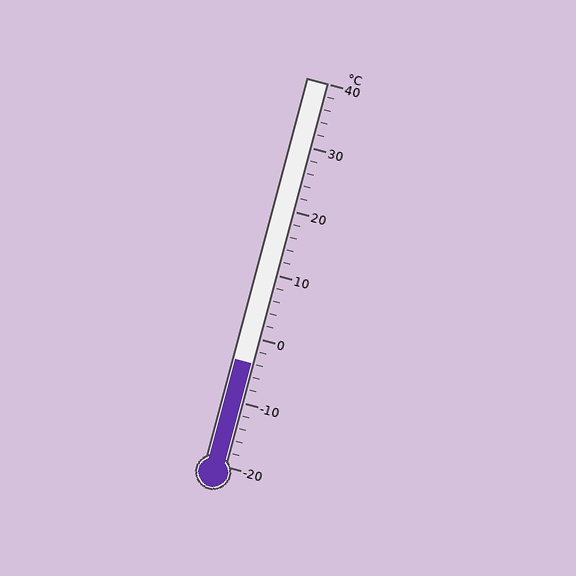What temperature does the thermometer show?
The thermometer shows approximately -4°C.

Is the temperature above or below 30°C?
The temperature is below 30°C.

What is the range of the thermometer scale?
The thermometer scale ranges from -20°C to 40°C.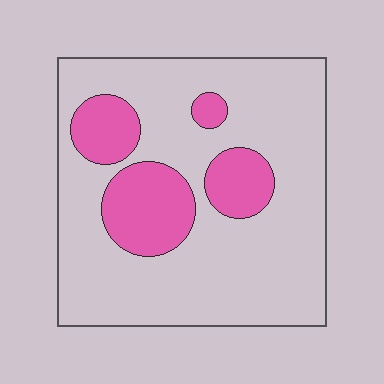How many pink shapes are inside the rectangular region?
4.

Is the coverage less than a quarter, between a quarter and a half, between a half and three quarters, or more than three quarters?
Less than a quarter.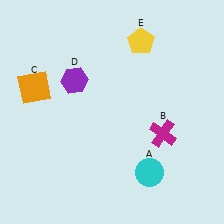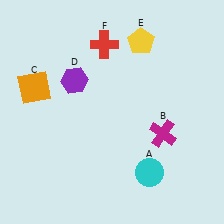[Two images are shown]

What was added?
A red cross (F) was added in Image 2.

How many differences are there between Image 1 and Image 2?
There is 1 difference between the two images.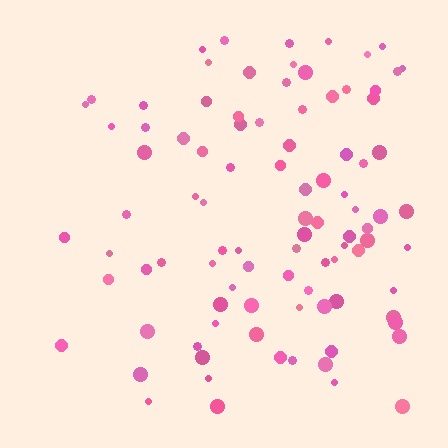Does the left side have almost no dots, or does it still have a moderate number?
Still a moderate number, just noticeably fewer than the right.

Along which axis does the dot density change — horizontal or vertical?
Horizontal.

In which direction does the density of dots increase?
From left to right, with the right side densest.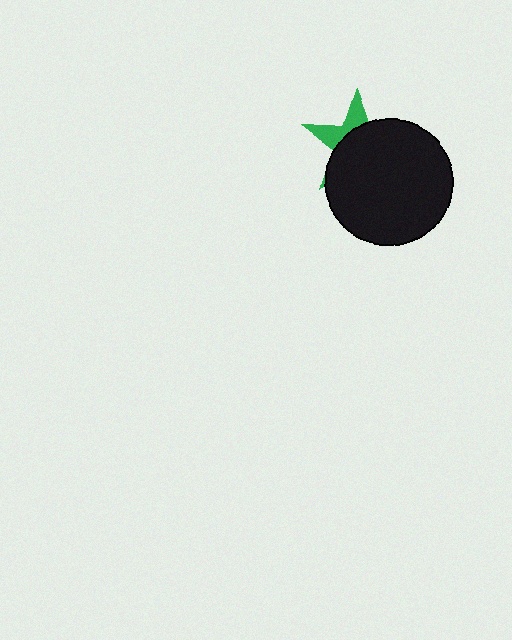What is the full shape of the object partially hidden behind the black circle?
The partially hidden object is a green star.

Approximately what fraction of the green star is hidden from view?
Roughly 69% of the green star is hidden behind the black circle.